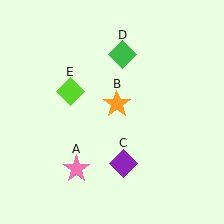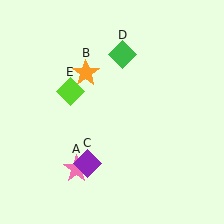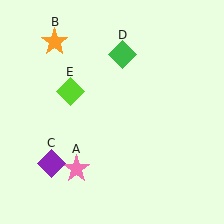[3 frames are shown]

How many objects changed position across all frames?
2 objects changed position: orange star (object B), purple diamond (object C).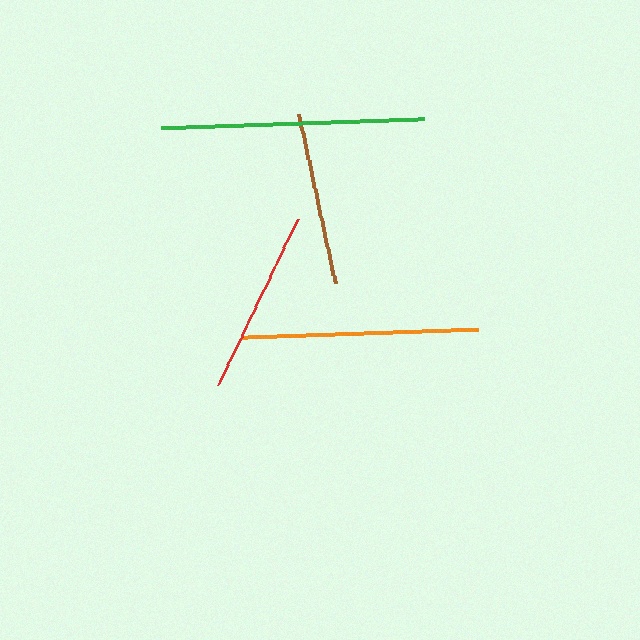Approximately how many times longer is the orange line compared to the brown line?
The orange line is approximately 1.4 times the length of the brown line.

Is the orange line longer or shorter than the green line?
The green line is longer than the orange line.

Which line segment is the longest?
The green line is the longest at approximately 263 pixels.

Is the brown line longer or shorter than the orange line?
The orange line is longer than the brown line.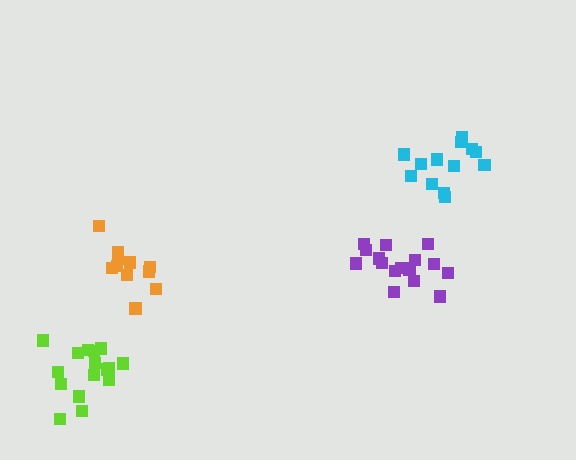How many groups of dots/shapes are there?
There are 4 groups.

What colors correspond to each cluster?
The clusters are colored: cyan, lime, orange, purple.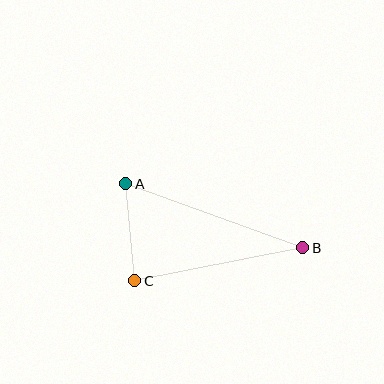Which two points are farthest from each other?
Points A and B are farthest from each other.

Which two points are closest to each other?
Points A and C are closest to each other.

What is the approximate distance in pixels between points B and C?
The distance between B and C is approximately 171 pixels.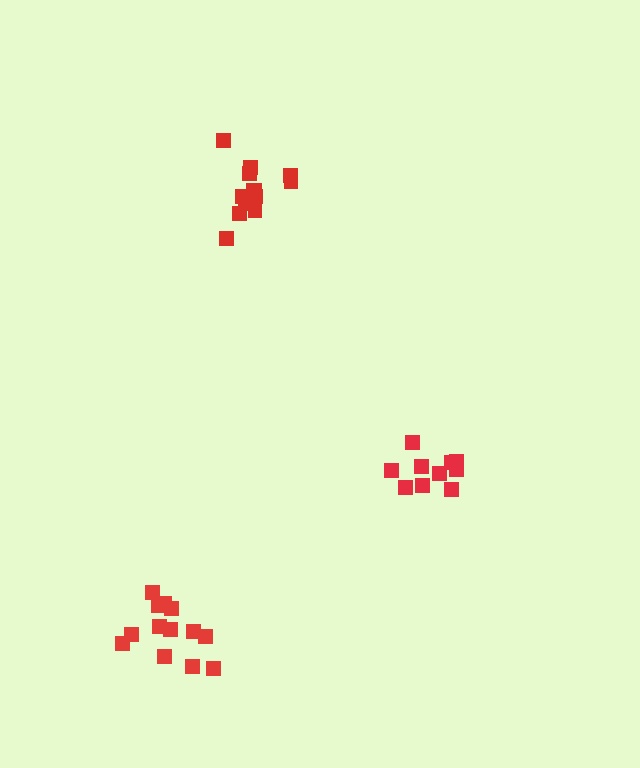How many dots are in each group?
Group 1: 10 dots, Group 2: 13 dots, Group 3: 13 dots (36 total).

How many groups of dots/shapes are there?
There are 3 groups.